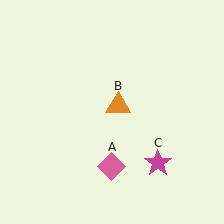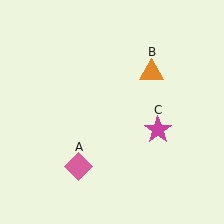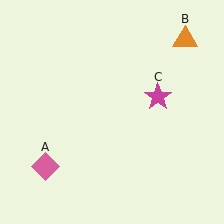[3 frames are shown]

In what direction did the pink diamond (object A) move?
The pink diamond (object A) moved left.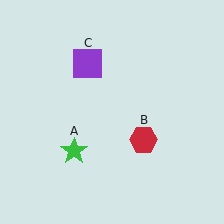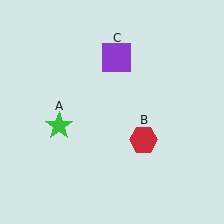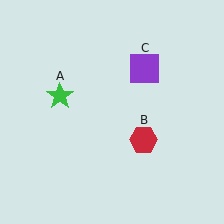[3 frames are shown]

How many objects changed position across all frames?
2 objects changed position: green star (object A), purple square (object C).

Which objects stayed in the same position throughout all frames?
Red hexagon (object B) remained stationary.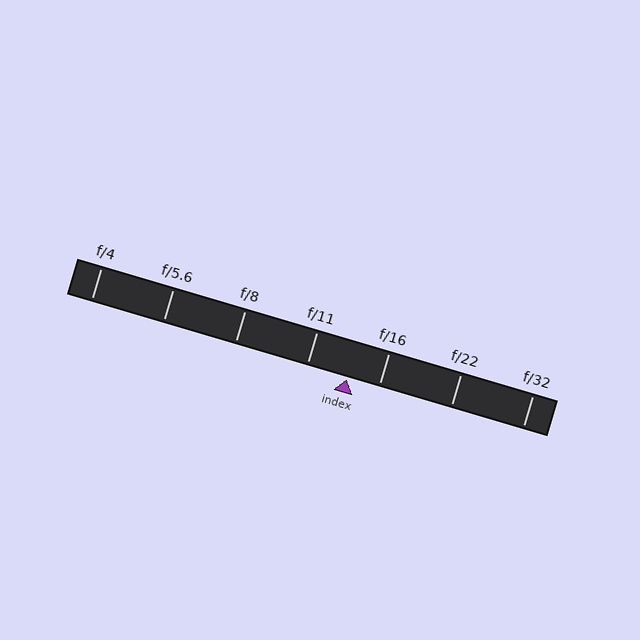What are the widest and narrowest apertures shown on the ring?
The widest aperture shown is f/4 and the narrowest is f/32.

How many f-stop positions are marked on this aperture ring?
There are 7 f-stop positions marked.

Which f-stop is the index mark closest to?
The index mark is closest to f/16.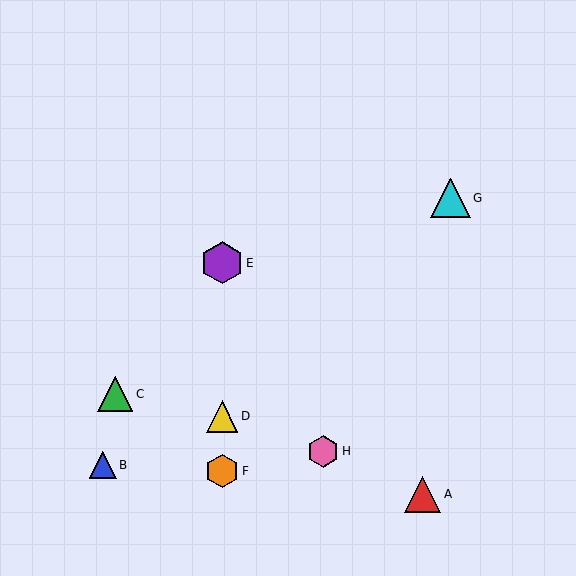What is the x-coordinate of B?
Object B is at x≈103.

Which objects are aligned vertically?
Objects D, E, F are aligned vertically.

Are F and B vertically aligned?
No, F is at x≈222 and B is at x≈103.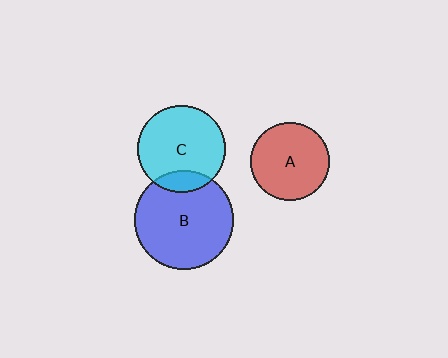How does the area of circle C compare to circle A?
Approximately 1.2 times.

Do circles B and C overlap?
Yes.